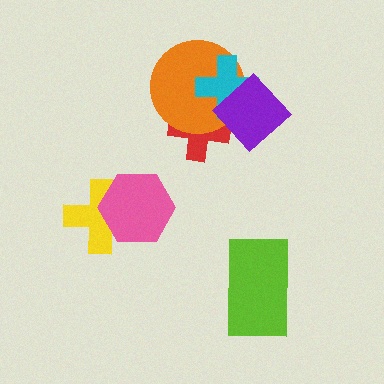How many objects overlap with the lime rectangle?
0 objects overlap with the lime rectangle.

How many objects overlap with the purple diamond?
3 objects overlap with the purple diamond.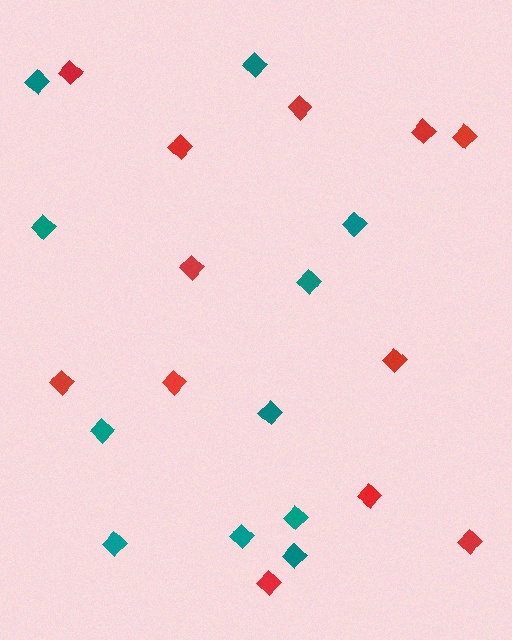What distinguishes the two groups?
There are 2 groups: one group of red diamonds (12) and one group of teal diamonds (11).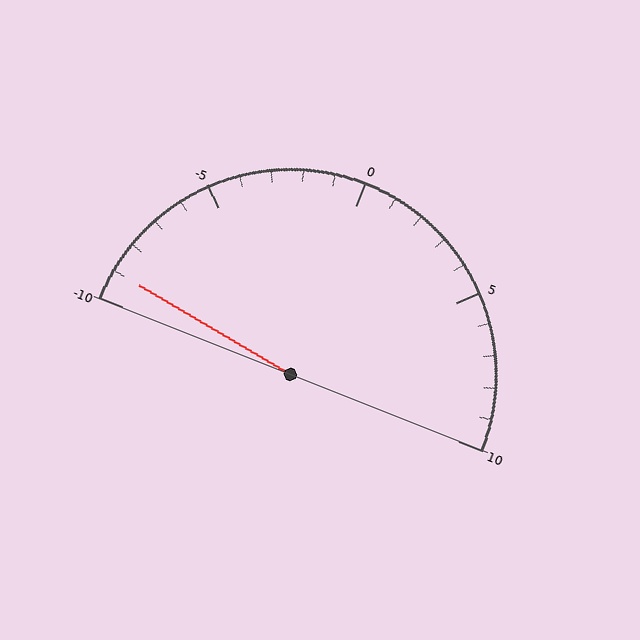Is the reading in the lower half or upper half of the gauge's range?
The reading is in the lower half of the range (-10 to 10).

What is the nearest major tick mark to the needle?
The nearest major tick mark is -10.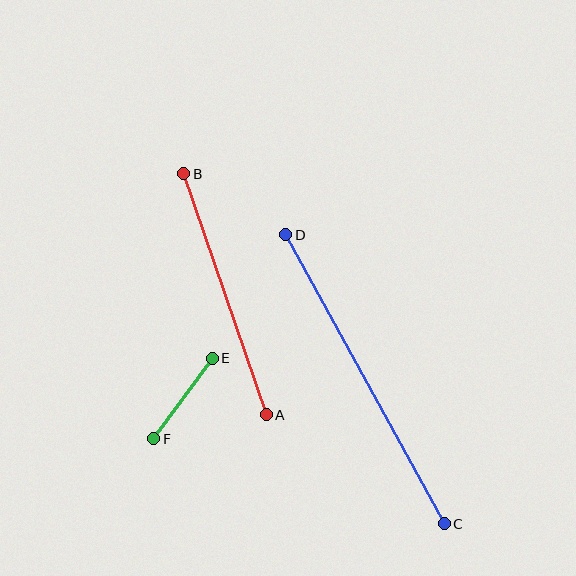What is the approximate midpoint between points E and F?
The midpoint is at approximately (183, 399) pixels.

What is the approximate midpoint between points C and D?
The midpoint is at approximately (365, 379) pixels.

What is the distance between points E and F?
The distance is approximately 99 pixels.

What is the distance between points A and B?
The distance is approximately 255 pixels.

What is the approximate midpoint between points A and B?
The midpoint is at approximately (225, 294) pixels.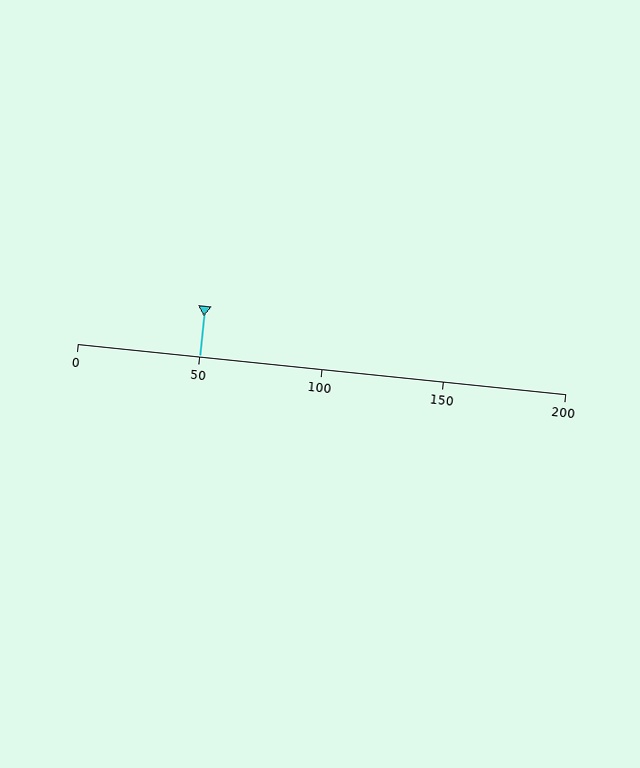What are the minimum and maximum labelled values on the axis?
The axis runs from 0 to 200.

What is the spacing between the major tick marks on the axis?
The major ticks are spaced 50 apart.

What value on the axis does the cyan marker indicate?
The marker indicates approximately 50.